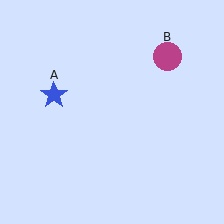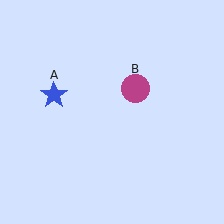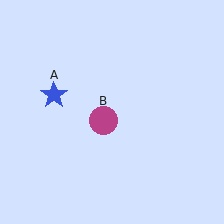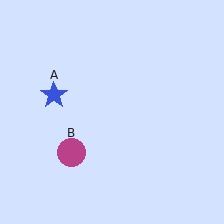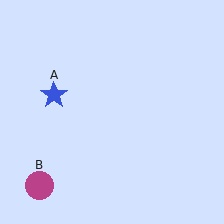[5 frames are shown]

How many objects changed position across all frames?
1 object changed position: magenta circle (object B).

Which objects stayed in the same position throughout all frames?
Blue star (object A) remained stationary.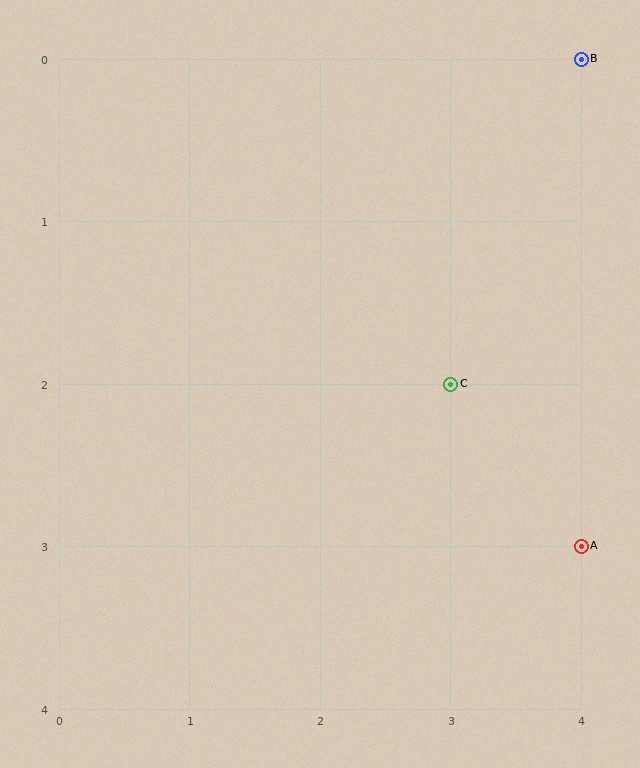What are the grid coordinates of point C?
Point C is at grid coordinates (3, 2).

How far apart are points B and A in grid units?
Points B and A are 3 rows apart.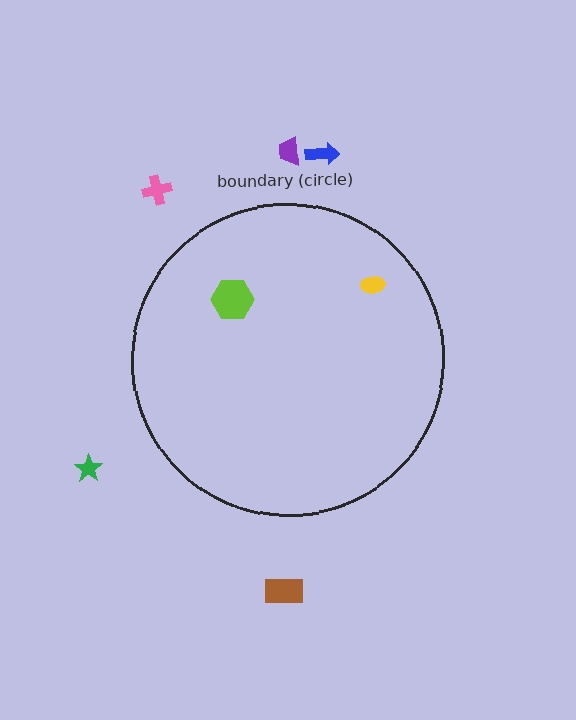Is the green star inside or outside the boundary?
Outside.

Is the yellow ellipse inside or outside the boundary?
Inside.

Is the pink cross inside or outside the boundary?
Outside.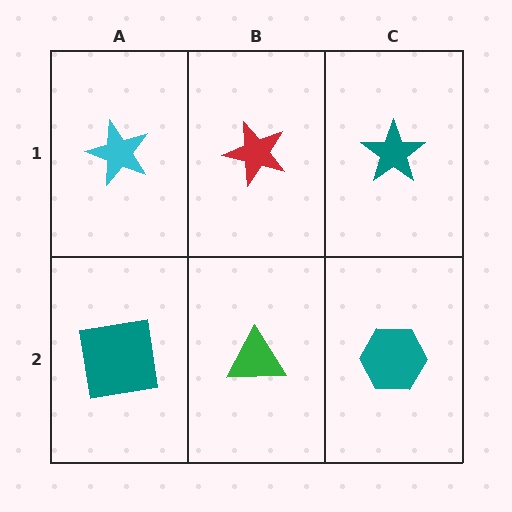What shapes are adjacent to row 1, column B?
A green triangle (row 2, column B), a cyan star (row 1, column A), a teal star (row 1, column C).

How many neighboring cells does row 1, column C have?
2.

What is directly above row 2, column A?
A cyan star.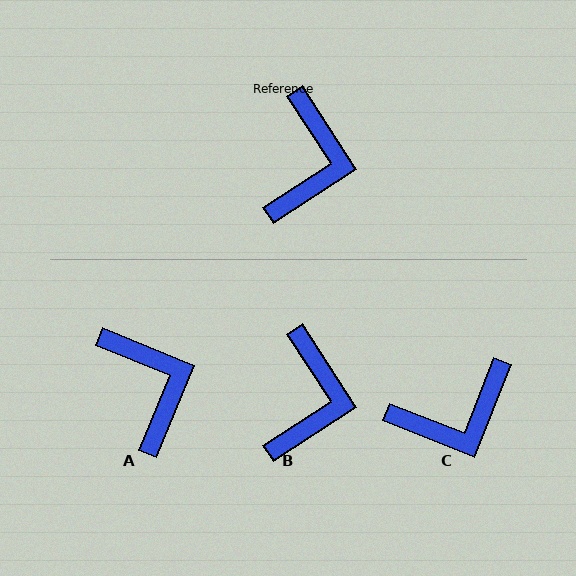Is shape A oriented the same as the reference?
No, it is off by about 35 degrees.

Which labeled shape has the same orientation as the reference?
B.